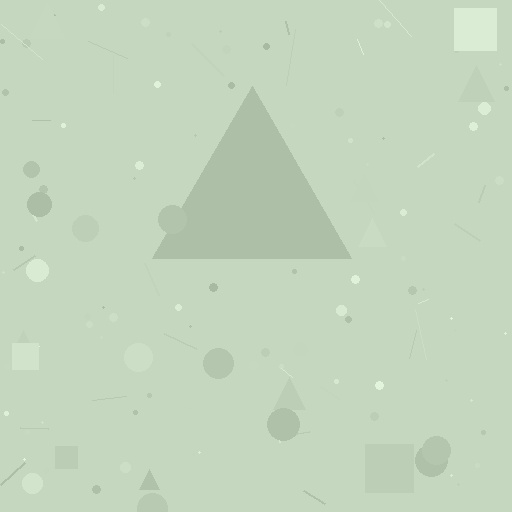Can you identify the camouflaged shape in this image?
The camouflaged shape is a triangle.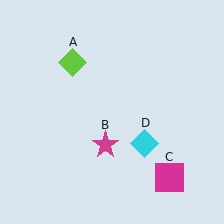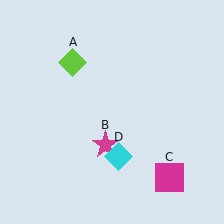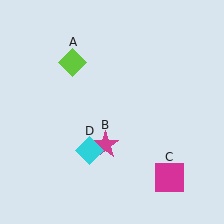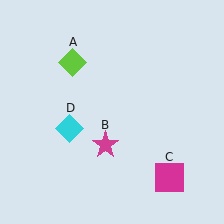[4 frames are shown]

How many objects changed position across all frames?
1 object changed position: cyan diamond (object D).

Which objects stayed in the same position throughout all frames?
Lime diamond (object A) and magenta star (object B) and magenta square (object C) remained stationary.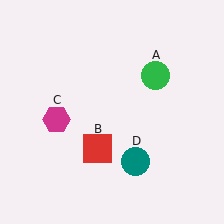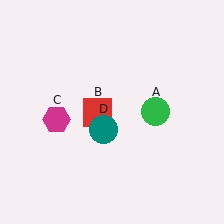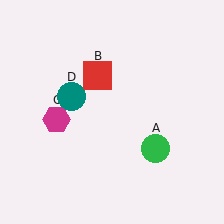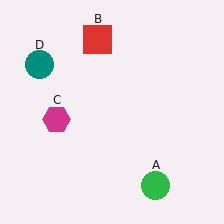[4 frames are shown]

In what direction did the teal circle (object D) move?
The teal circle (object D) moved up and to the left.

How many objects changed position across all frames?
3 objects changed position: green circle (object A), red square (object B), teal circle (object D).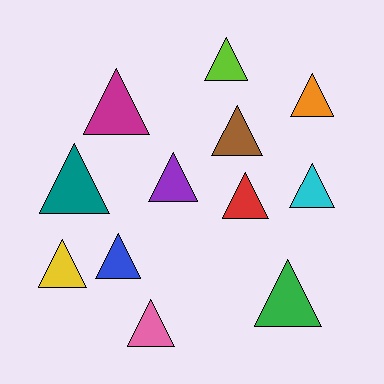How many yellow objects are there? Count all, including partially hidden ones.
There is 1 yellow object.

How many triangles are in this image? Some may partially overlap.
There are 12 triangles.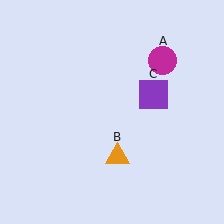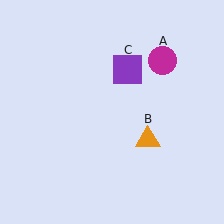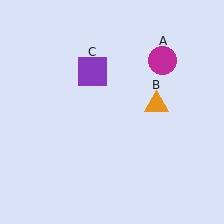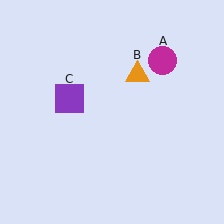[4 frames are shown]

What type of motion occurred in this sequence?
The orange triangle (object B), purple square (object C) rotated counterclockwise around the center of the scene.